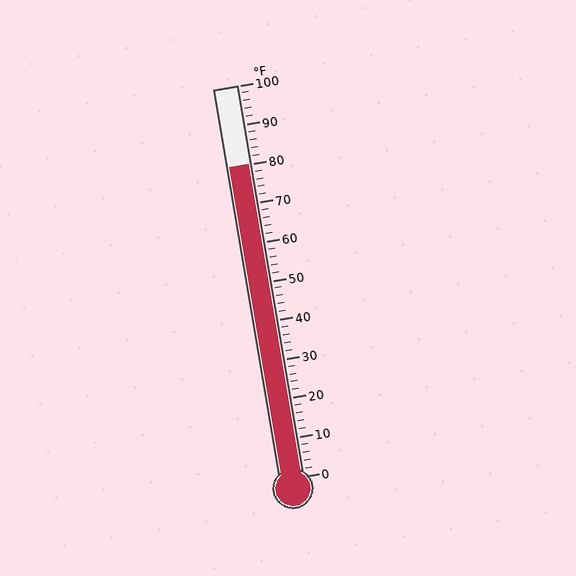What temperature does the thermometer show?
The thermometer shows approximately 80°F.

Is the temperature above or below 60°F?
The temperature is above 60°F.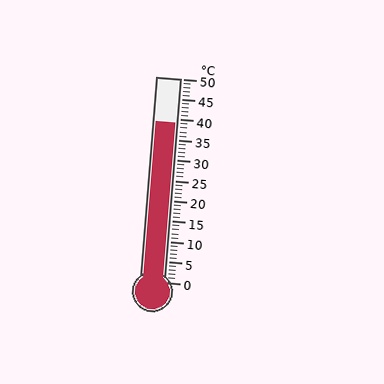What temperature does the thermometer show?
The thermometer shows approximately 39°C.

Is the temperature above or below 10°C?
The temperature is above 10°C.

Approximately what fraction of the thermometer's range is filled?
The thermometer is filled to approximately 80% of its range.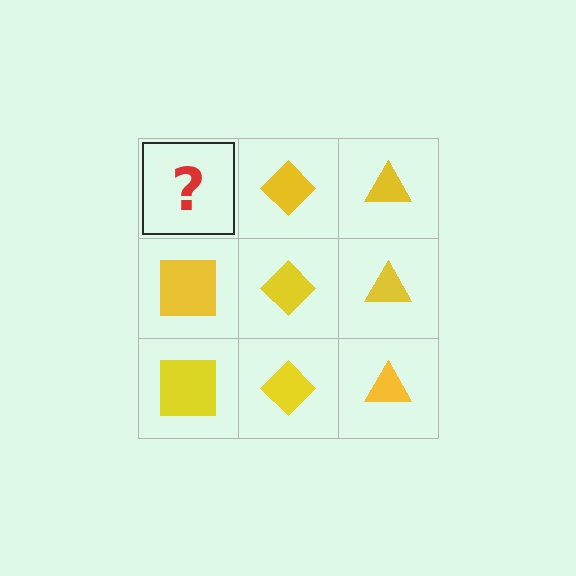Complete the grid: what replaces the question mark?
The question mark should be replaced with a yellow square.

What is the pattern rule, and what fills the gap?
The rule is that each column has a consistent shape. The gap should be filled with a yellow square.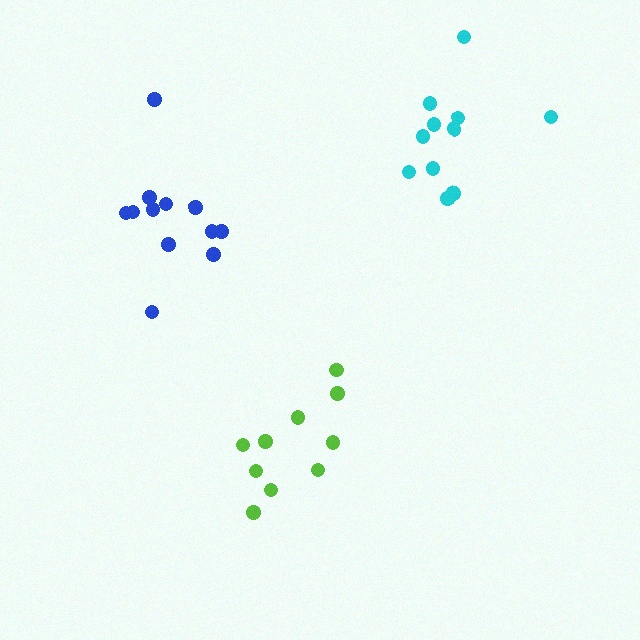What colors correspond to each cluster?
The clusters are colored: blue, cyan, lime.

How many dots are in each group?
Group 1: 12 dots, Group 2: 11 dots, Group 3: 10 dots (33 total).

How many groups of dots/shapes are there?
There are 3 groups.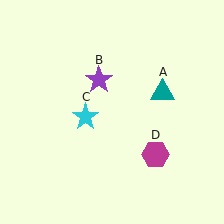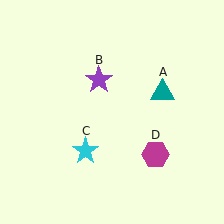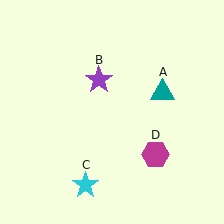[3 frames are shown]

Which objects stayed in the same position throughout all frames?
Teal triangle (object A) and purple star (object B) and magenta hexagon (object D) remained stationary.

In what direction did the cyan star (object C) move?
The cyan star (object C) moved down.